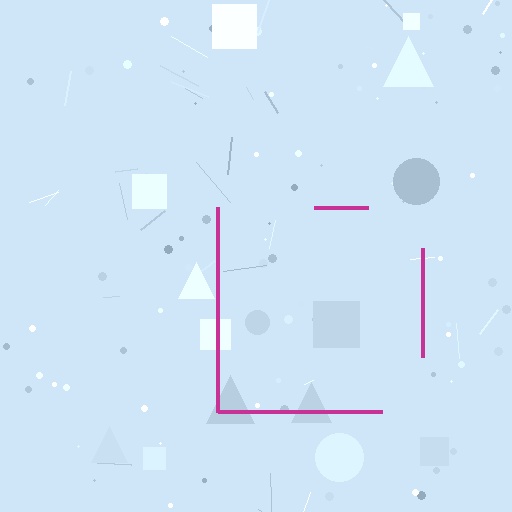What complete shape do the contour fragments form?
The contour fragments form a square.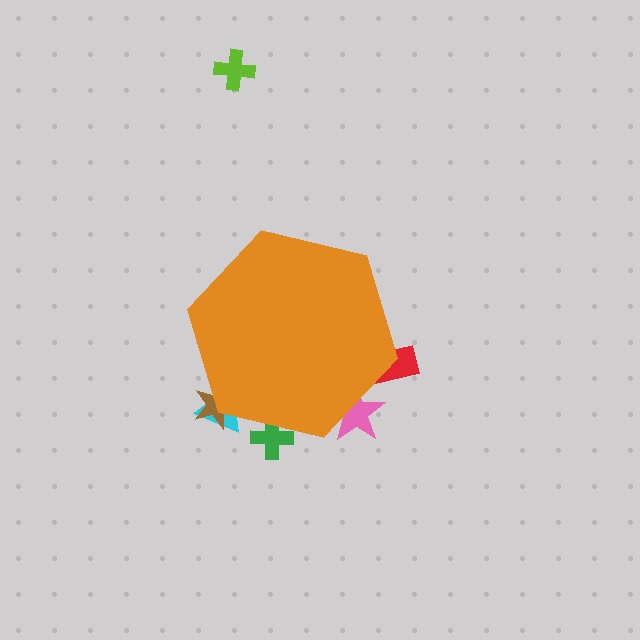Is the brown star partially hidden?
Yes, the brown star is partially hidden behind the orange hexagon.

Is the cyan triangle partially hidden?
Yes, the cyan triangle is partially hidden behind the orange hexagon.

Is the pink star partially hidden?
Yes, the pink star is partially hidden behind the orange hexagon.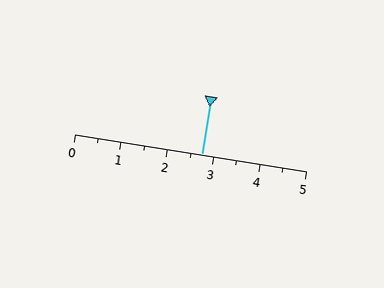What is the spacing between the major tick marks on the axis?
The major ticks are spaced 1 apart.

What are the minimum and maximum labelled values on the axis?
The axis runs from 0 to 5.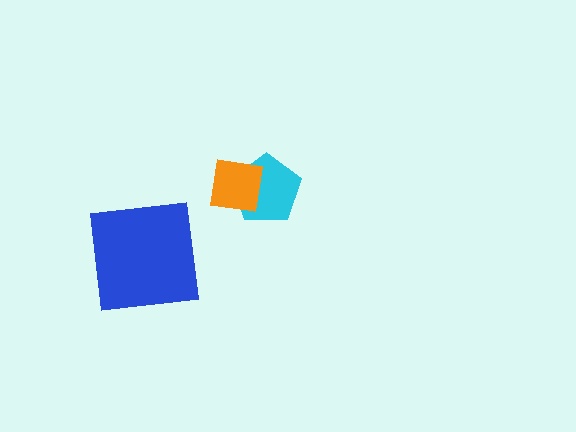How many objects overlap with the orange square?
1 object overlaps with the orange square.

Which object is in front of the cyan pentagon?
The orange square is in front of the cyan pentagon.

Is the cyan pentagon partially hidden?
Yes, it is partially covered by another shape.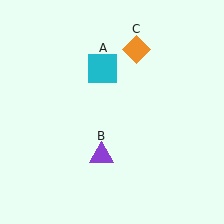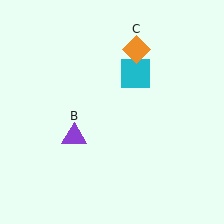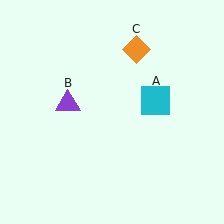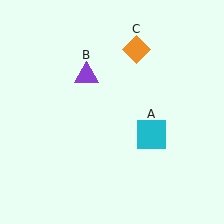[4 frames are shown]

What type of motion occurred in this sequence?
The cyan square (object A), purple triangle (object B) rotated clockwise around the center of the scene.